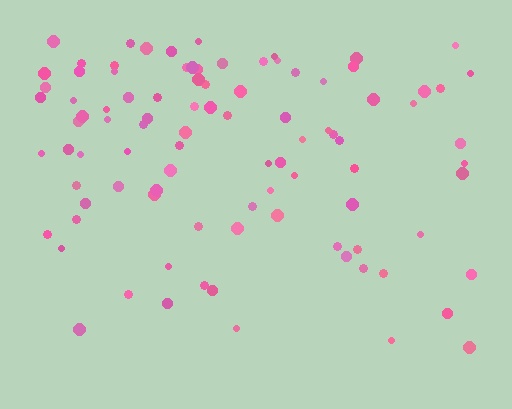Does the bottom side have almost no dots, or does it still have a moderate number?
Still a moderate number, just noticeably fewer than the top.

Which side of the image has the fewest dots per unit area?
The bottom.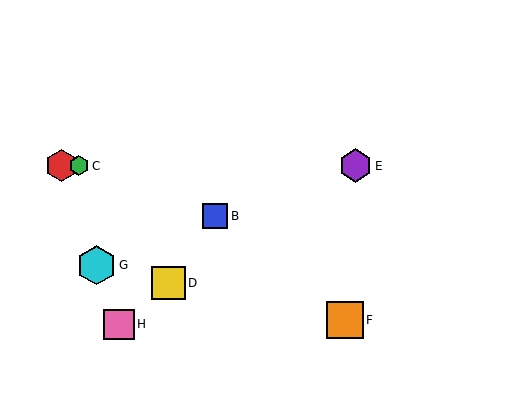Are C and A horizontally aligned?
Yes, both are at y≈166.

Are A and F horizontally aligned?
No, A is at y≈166 and F is at y≈320.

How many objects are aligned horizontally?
3 objects (A, C, E) are aligned horizontally.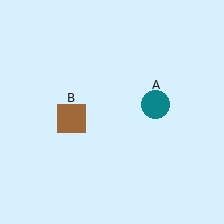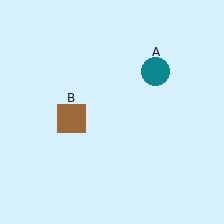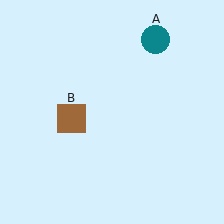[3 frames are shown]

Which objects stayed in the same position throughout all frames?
Brown square (object B) remained stationary.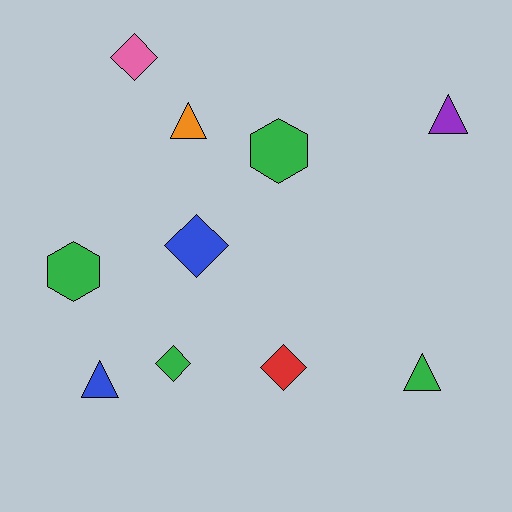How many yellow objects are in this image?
There are no yellow objects.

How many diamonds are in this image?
There are 4 diamonds.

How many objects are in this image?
There are 10 objects.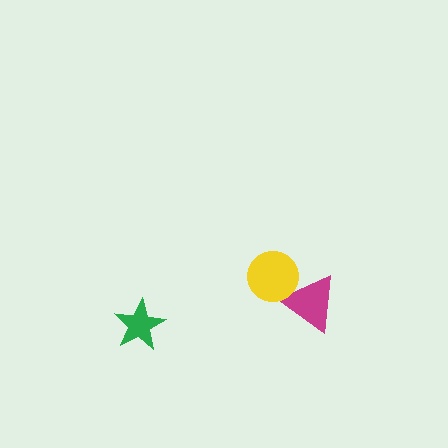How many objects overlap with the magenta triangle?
1 object overlaps with the magenta triangle.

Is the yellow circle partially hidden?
No, no other shape covers it.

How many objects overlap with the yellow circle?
1 object overlaps with the yellow circle.